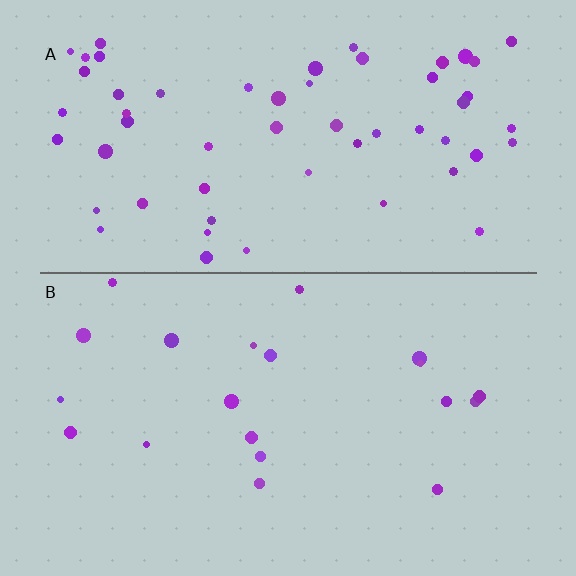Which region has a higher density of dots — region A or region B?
A (the top).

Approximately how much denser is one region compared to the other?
Approximately 2.8× — region A over region B.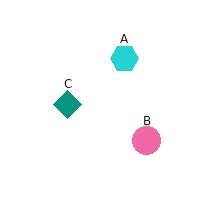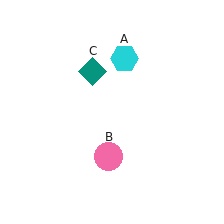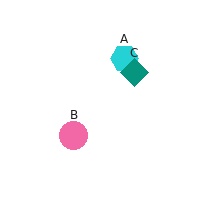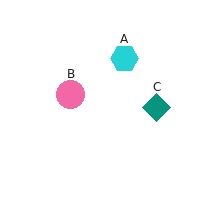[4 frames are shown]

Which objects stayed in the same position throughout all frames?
Cyan hexagon (object A) remained stationary.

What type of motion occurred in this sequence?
The pink circle (object B), teal diamond (object C) rotated clockwise around the center of the scene.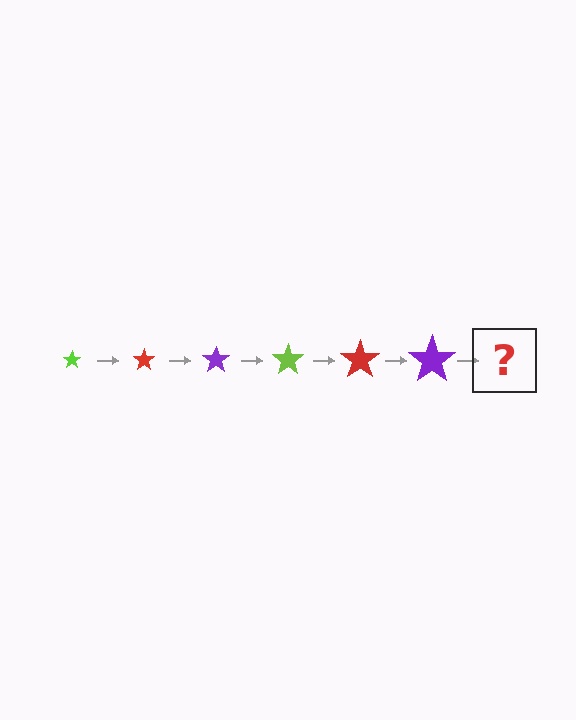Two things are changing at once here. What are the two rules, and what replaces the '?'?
The two rules are that the star grows larger each step and the color cycles through lime, red, and purple. The '?' should be a lime star, larger than the previous one.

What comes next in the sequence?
The next element should be a lime star, larger than the previous one.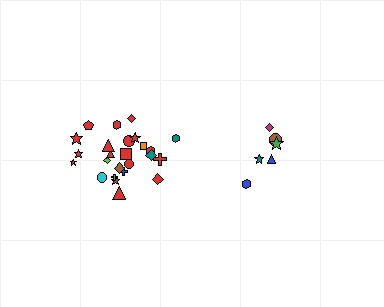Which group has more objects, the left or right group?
The left group.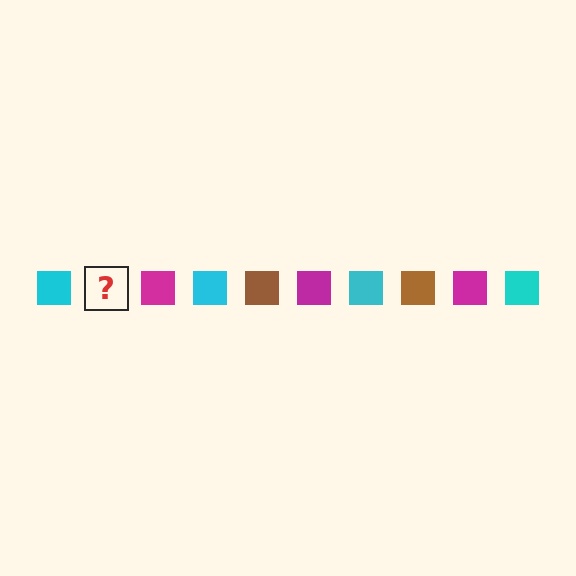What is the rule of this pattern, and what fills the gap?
The rule is that the pattern cycles through cyan, brown, magenta squares. The gap should be filled with a brown square.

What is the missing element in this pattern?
The missing element is a brown square.